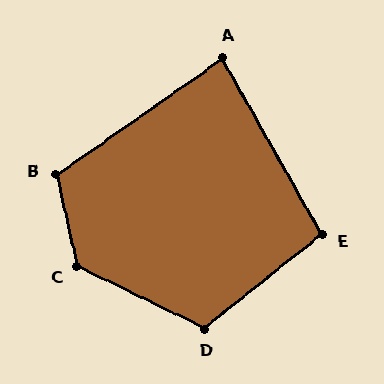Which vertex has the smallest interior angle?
A, at approximately 85 degrees.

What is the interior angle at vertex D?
Approximately 116 degrees (obtuse).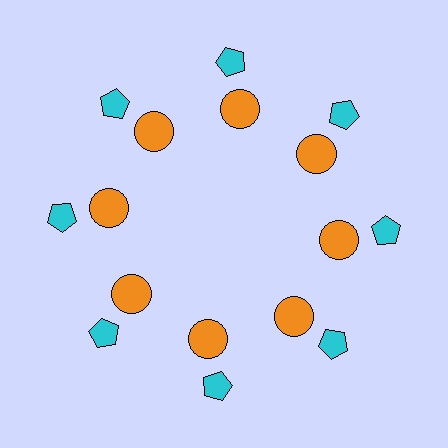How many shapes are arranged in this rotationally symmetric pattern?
There are 16 shapes, arranged in 8 groups of 2.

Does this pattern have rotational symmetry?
Yes, this pattern has 8-fold rotational symmetry. It looks the same after rotating 45 degrees around the center.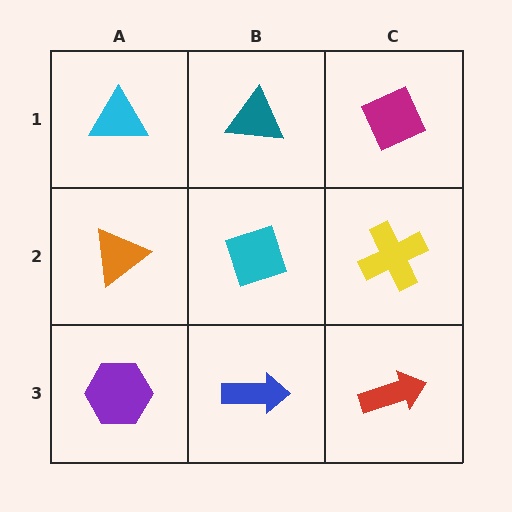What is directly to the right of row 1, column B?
A magenta diamond.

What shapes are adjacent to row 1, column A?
An orange triangle (row 2, column A), a teal triangle (row 1, column B).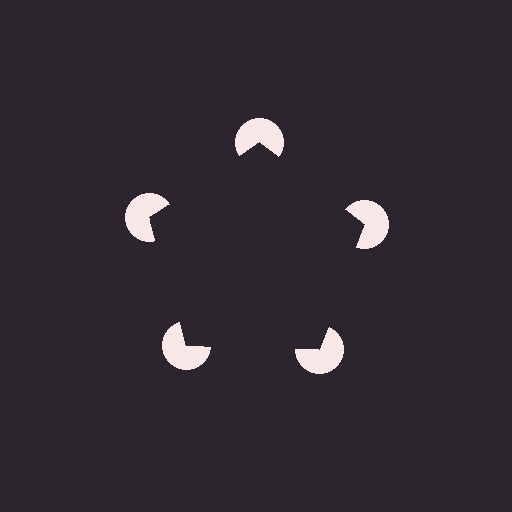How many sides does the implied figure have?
5 sides.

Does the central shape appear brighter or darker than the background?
It typically appears slightly darker than the background, even though no actual brightness change is drawn.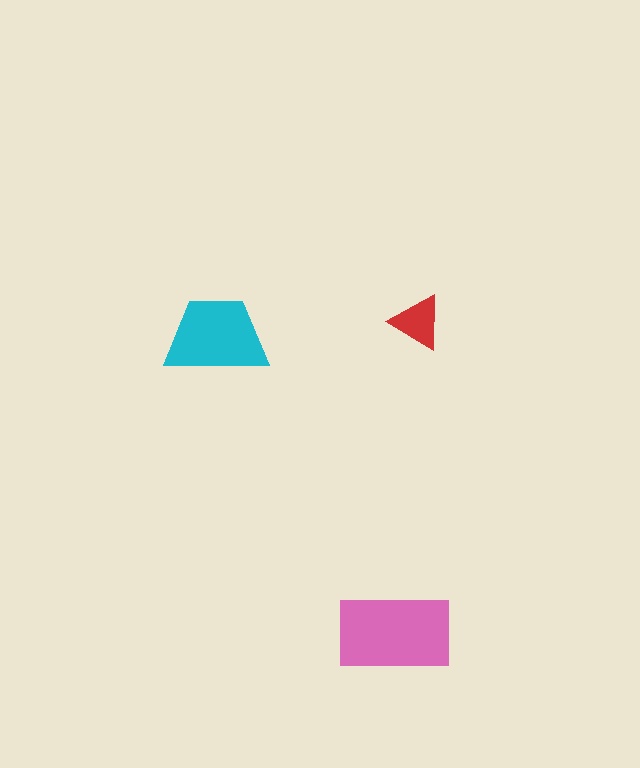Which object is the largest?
The pink rectangle.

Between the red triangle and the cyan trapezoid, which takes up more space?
The cyan trapezoid.